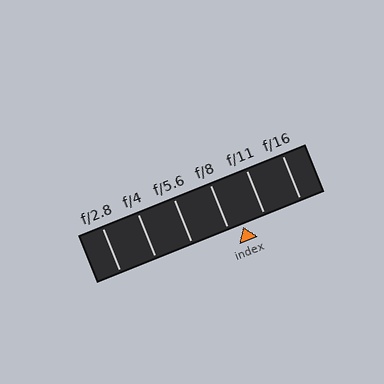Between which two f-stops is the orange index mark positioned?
The index mark is between f/8 and f/11.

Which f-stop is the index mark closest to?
The index mark is closest to f/8.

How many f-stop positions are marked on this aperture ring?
There are 6 f-stop positions marked.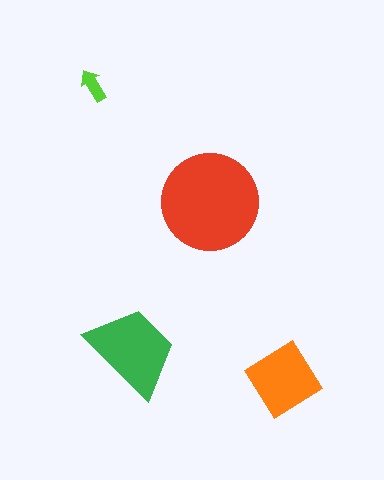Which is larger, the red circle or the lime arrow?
The red circle.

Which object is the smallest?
The lime arrow.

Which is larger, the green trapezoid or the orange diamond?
The green trapezoid.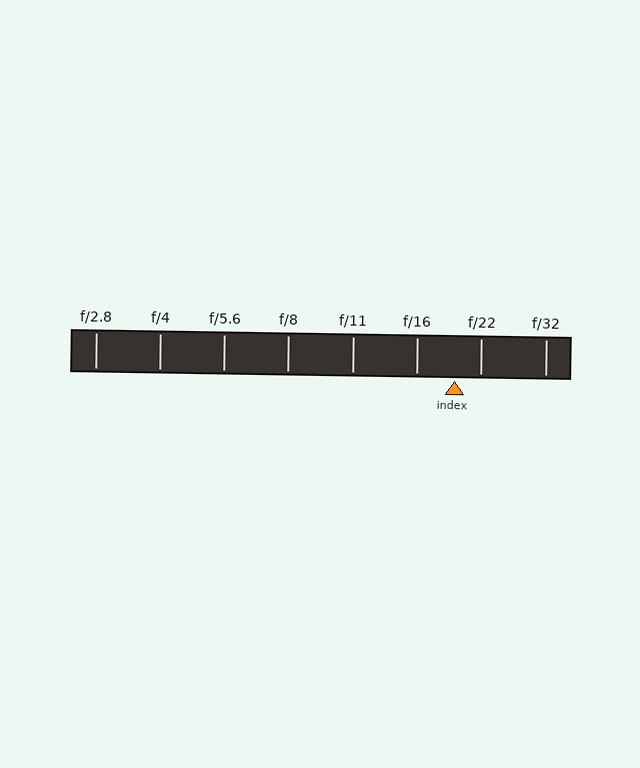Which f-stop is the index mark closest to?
The index mark is closest to f/22.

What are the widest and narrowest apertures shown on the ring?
The widest aperture shown is f/2.8 and the narrowest is f/32.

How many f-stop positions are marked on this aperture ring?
There are 8 f-stop positions marked.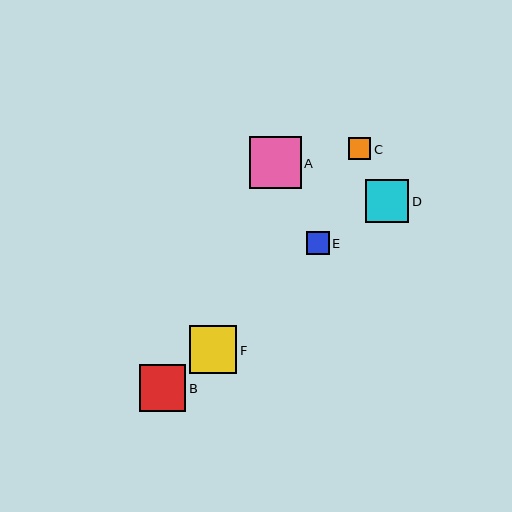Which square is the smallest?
Square C is the smallest with a size of approximately 22 pixels.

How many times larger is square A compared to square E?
Square A is approximately 2.2 times the size of square E.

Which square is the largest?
Square A is the largest with a size of approximately 51 pixels.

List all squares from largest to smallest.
From largest to smallest: A, F, B, D, E, C.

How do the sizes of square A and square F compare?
Square A and square F are approximately the same size.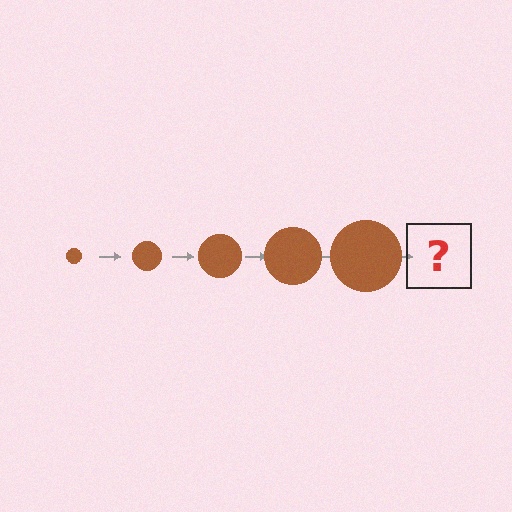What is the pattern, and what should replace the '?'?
The pattern is that the circle gets progressively larger each step. The '?' should be a brown circle, larger than the previous one.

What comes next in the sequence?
The next element should be a brown circle, larger than the previous one.